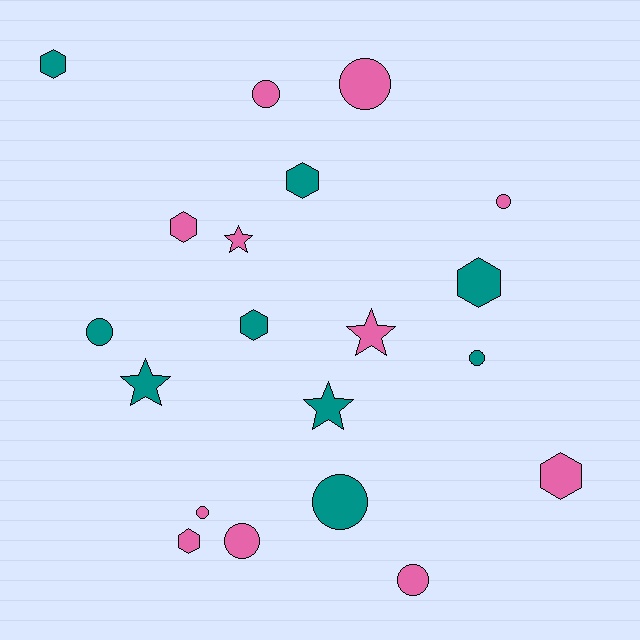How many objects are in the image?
There are 20 objects.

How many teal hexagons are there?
There are 4 teal hexagons.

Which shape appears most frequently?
Circle, with 9 objects.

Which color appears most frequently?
Pink, with 11 objects.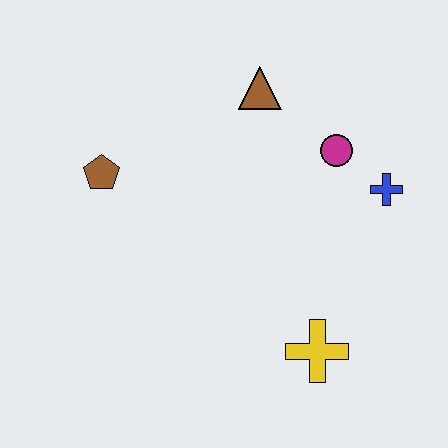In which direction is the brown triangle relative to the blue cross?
The brown triangle is to the left of the blue cross.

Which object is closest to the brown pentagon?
The brown triangle is closest to the brown pentagon.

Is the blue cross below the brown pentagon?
Yes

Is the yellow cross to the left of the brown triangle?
No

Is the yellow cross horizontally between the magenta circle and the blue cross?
No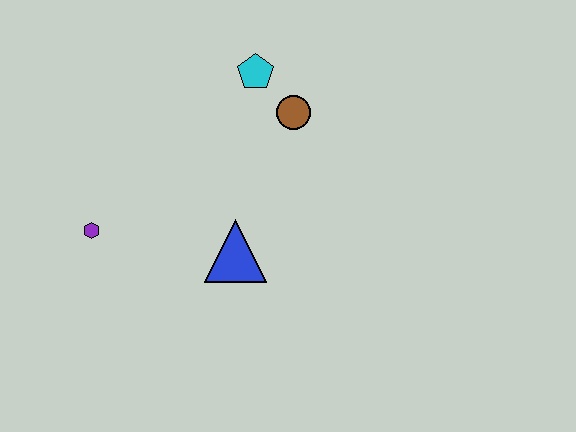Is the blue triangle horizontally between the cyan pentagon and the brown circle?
No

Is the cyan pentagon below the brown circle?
No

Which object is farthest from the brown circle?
The purple hexagon is farthest from the brown circle.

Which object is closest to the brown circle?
The cyan pentagon is closest to the brown circle.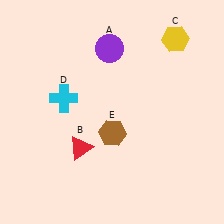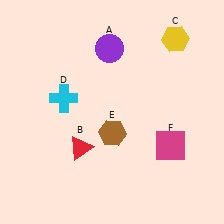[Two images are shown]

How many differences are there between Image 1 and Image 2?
There is 1 difference between the two images.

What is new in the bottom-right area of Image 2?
A magenta square (F) was added in the bottom-right area of Image 2.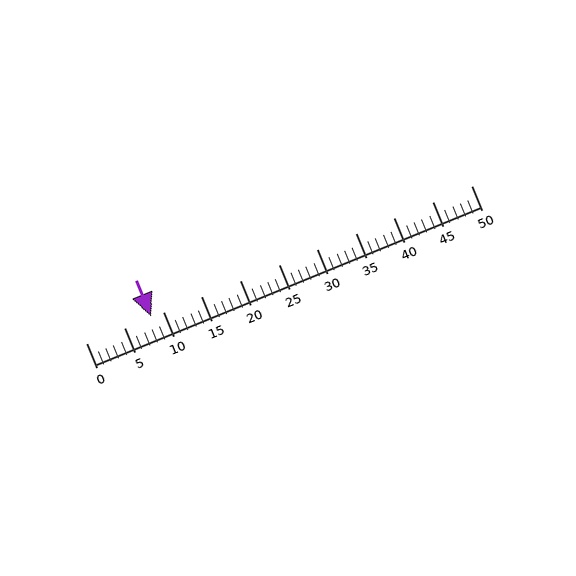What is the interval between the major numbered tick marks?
The major tick marks are spaced 5 units apart.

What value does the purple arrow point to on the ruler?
The purple arrow points to approximately 8.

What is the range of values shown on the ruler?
The ruler shows values from 0 to 50.